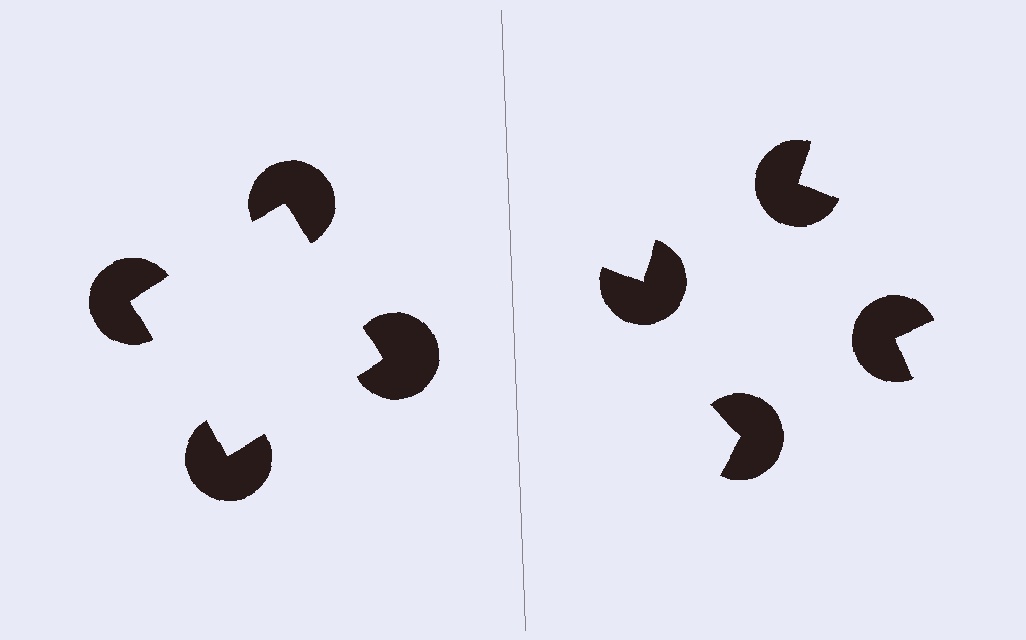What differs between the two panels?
The pac-man discs are positioned identically on both sides; only the wedge orientations differ. On the left they align to a square; on the right they are misaligned.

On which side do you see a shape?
An illusory square appears on the left side. On the right side the wedge cuts are rotated, so no coherent shape forms.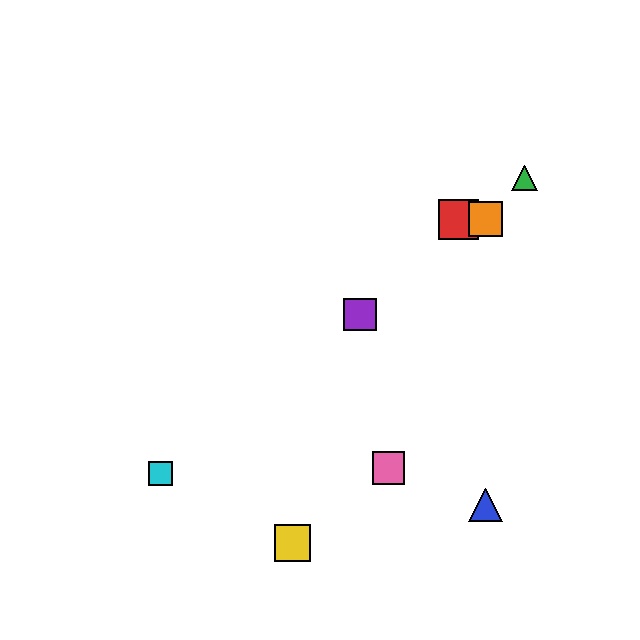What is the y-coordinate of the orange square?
The orange square is at y≈219.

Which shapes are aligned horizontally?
The red square, the orange square are aligned horizontally.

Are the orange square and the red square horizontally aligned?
Yes, both are at y≈219.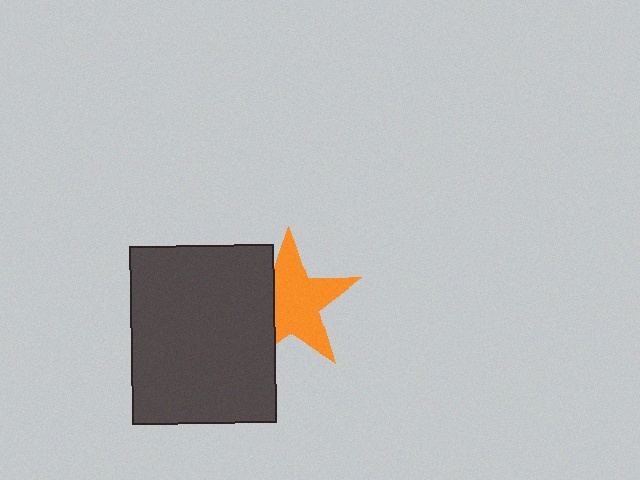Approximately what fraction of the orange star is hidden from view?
Roughly 30% of the orange star is hidden behind the dark gray rectangle.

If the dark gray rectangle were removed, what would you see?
You would see the complete orange star.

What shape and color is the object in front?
The object in front is a dark gray rectangle.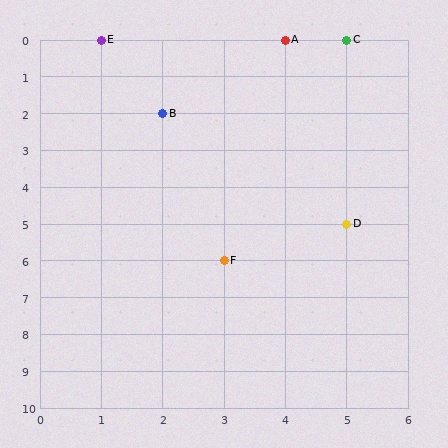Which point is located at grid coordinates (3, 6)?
Point F is at (3, 6).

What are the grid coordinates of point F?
Point F is at grid coordinates (3, 6).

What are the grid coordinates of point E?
Point E is at grid coordinates (1, 0).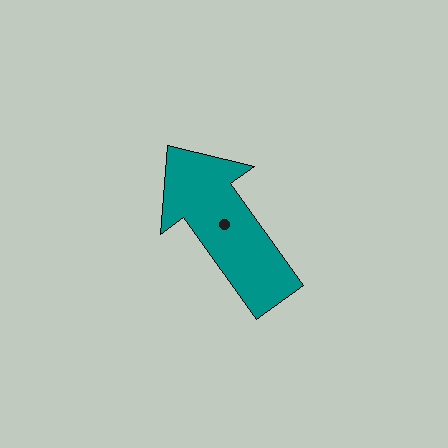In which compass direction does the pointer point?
Northwest.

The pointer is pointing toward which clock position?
Roughly 11 o'clock.